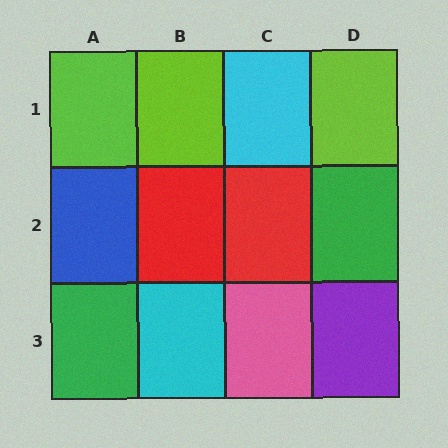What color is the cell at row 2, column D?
Green.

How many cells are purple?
1 cell is purple.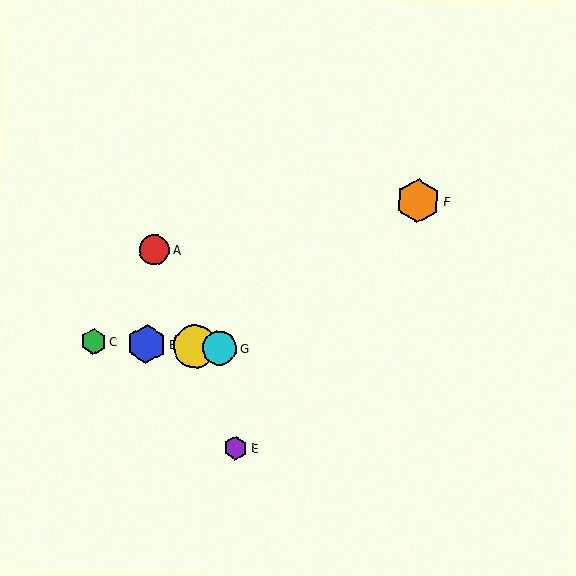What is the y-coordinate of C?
Object C is at y≈342.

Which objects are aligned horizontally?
Objects B, C, D, G are aligned horizontally.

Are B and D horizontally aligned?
Yes, both are at y≈344.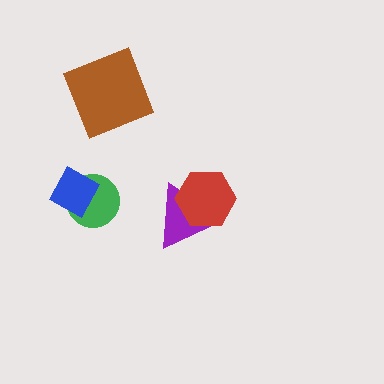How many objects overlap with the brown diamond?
0 objects overlap with the brown diamond.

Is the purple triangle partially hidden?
Yes, it is partially covered by another shape.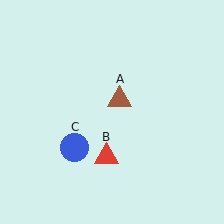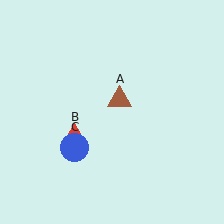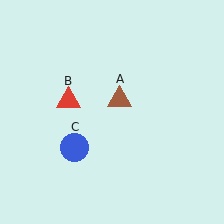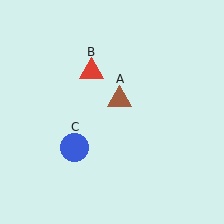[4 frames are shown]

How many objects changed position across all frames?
1 object changed position: red triangle (object B).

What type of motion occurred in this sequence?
The red triangle (object B) rotated clockwise around the center of the scene.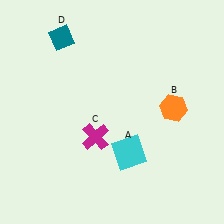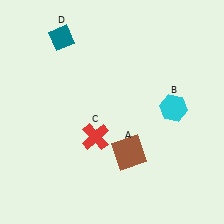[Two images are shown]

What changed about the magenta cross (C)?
In Image 1, C is magenta. In Image 2, it changed to red.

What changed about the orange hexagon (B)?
In Image 1, B is orange. In Image 2, it changed to cyan.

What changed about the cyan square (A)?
In Image 1, A is cyan. In Image 2, it changed to brown.